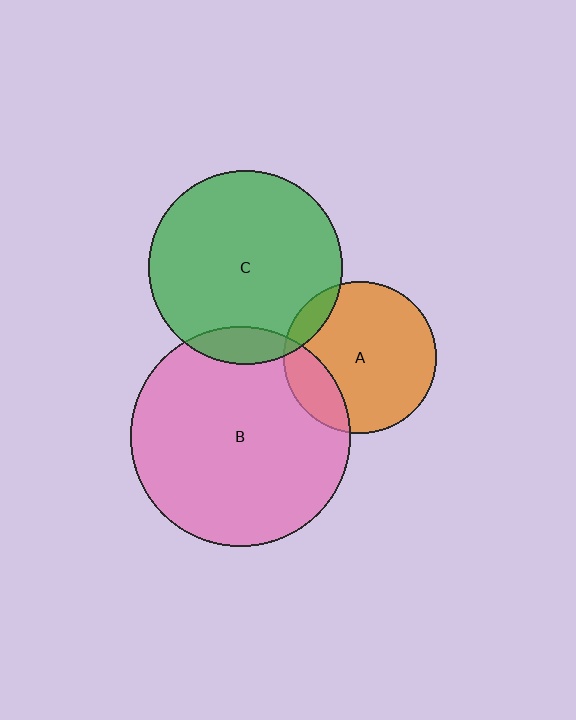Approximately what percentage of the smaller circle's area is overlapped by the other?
Approximately 10%.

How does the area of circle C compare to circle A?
Approximately 1.6 times.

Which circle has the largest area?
Circle B (pink).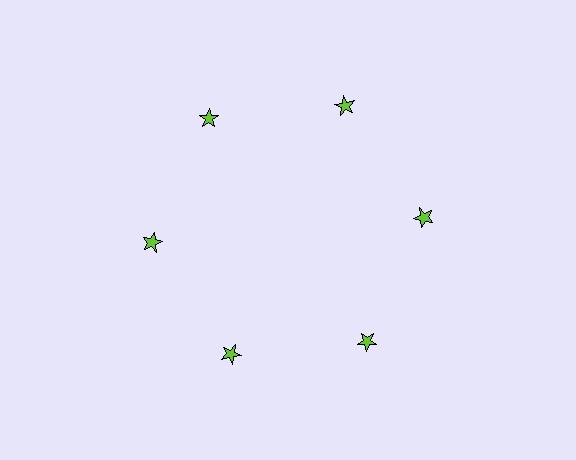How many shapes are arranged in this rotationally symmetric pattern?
There are 6 shapes, arranged in 6 groups of 1.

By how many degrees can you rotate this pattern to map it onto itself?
The pattern maps onto itself every 60 degrees of rotation.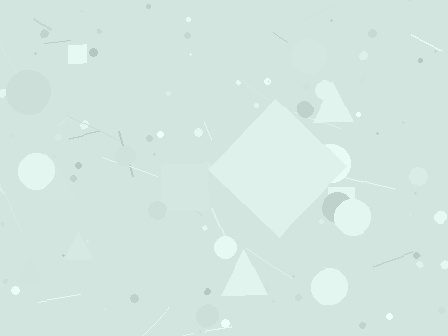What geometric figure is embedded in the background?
A diamond is embedded in the background.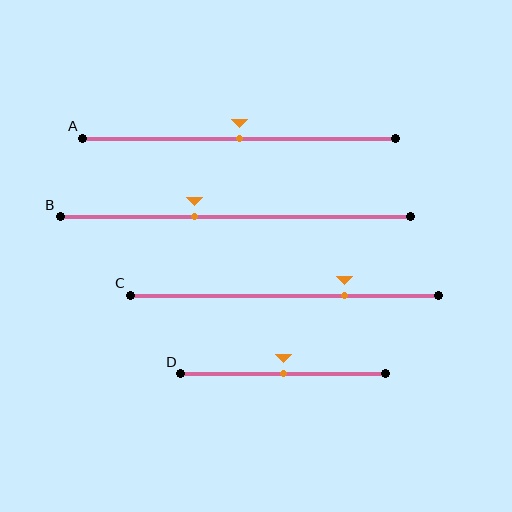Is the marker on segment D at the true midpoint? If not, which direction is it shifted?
Yes, the marker on segment D is at the true midpoint.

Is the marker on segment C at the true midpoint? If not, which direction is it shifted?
No, the marker on segment C is shifted to the right by about 19% of the segment length.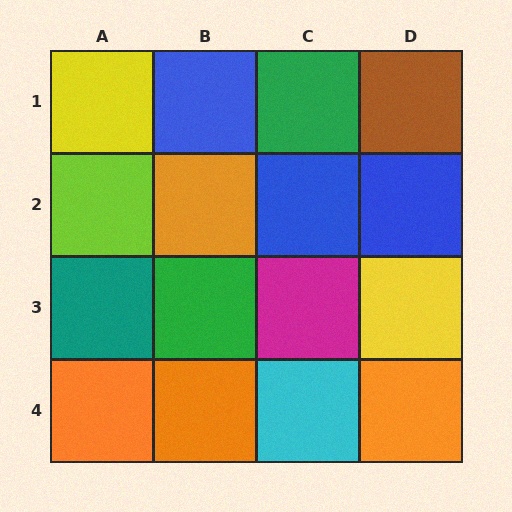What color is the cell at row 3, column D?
Yellow.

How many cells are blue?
3 cells are blue.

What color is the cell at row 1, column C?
Green.